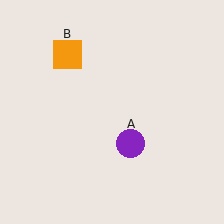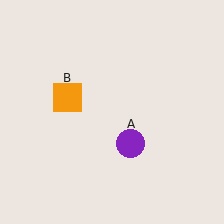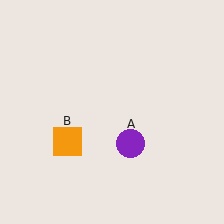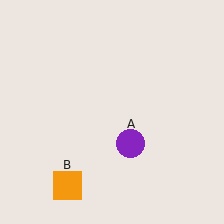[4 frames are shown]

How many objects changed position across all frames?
1 object changed position: orange square (object B).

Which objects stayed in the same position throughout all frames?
Purple circle (object A) remained stationary.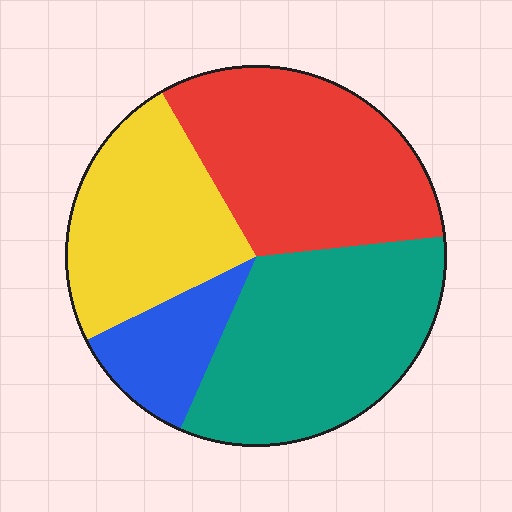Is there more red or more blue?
Red.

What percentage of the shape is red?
Red covers around 30% of the shape.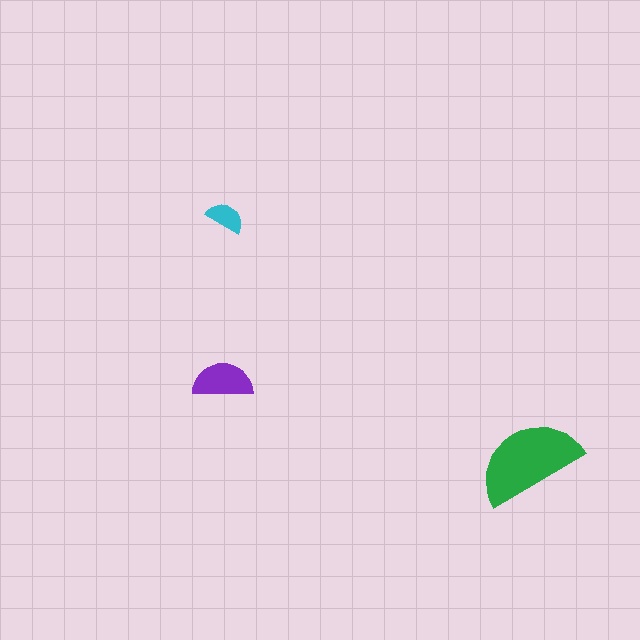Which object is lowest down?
The green semicircle is bottommost.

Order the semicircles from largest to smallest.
the green one, the purple one, the cyan one.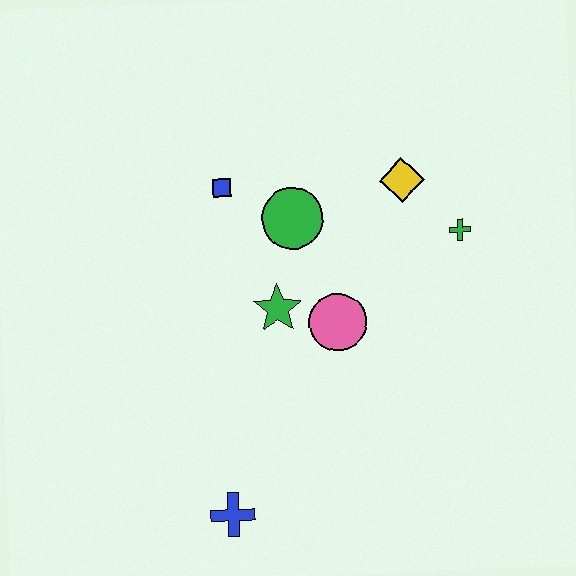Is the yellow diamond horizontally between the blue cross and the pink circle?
No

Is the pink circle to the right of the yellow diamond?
No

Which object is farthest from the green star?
The blue cross is farthest from the green star.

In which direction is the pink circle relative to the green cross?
The pink circle is to the left of the green cross.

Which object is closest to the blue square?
The green circle is closest to the blue square.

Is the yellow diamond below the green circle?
No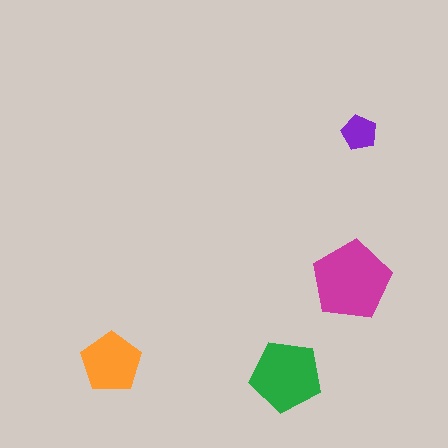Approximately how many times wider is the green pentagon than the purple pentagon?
About 2 times wider.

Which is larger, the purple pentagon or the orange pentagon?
The orange one.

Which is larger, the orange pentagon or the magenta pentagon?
The magenta one.